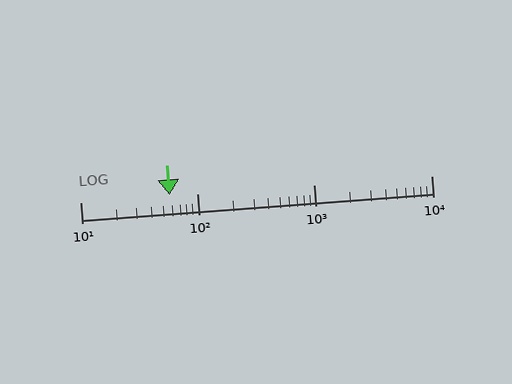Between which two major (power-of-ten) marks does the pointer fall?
The pointer is between 10 and 100.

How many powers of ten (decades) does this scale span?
The scale spans 3 decades, from 10 to 10000.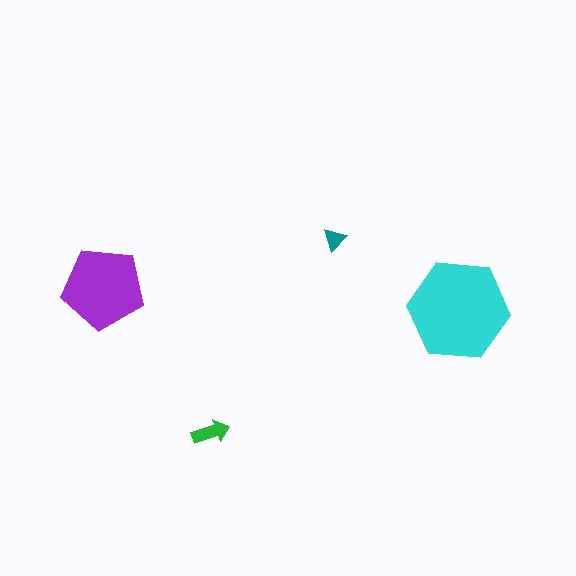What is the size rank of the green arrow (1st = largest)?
3rd.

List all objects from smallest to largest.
The teal triangle, the green arrow, the purple pentagon, the cyan hexagon.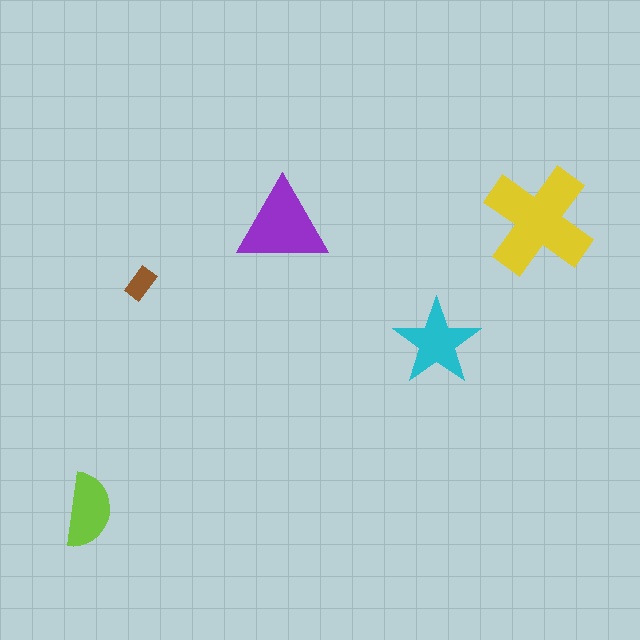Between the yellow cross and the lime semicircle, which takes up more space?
The yellow cross.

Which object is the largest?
The yellow cross.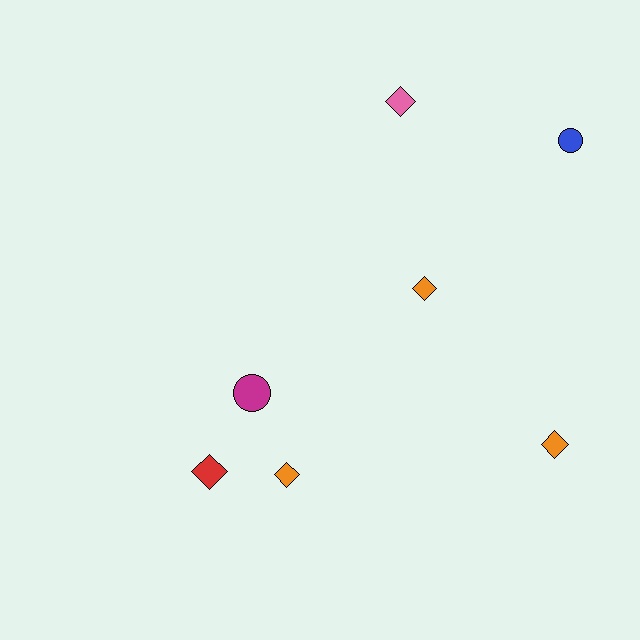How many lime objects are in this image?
There are no lime objects.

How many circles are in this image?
There are 2 circles.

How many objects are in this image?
There are 7 objects.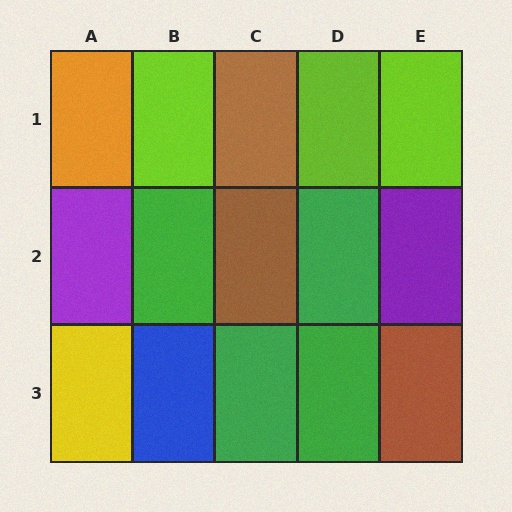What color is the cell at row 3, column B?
Blue.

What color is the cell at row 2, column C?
Brown.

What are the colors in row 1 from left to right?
Orange, lime, brown, lime, lime.